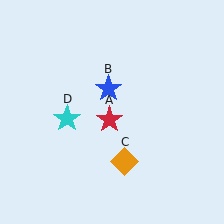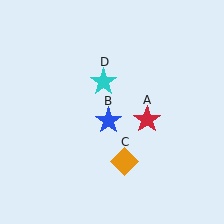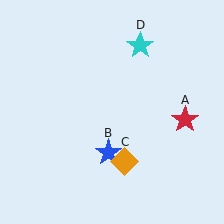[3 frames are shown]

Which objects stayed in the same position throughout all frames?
Orange diamond (object C) remained stationary.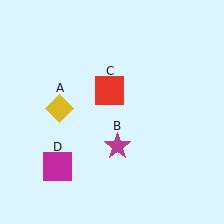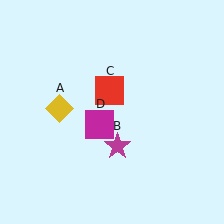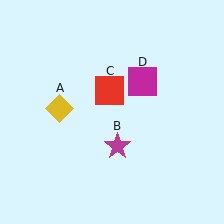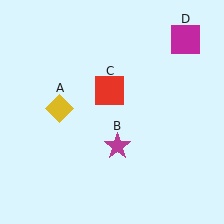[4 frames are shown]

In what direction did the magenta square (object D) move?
The magenta square (object D) moved up and to the right.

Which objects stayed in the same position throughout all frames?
Yellow diamond (object A) and magenta star (object B) and red square (object C) remained stationary.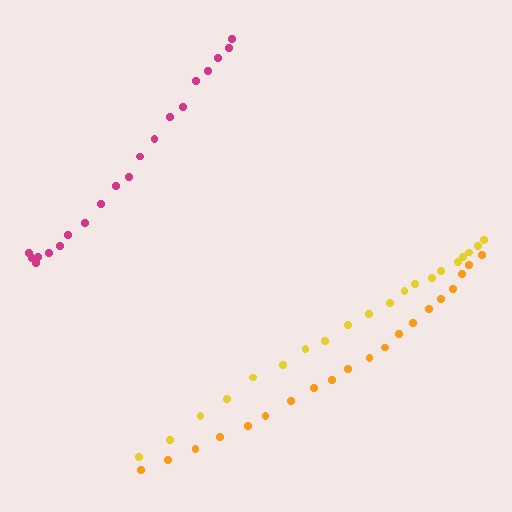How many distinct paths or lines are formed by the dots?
There are 3 distinct paths.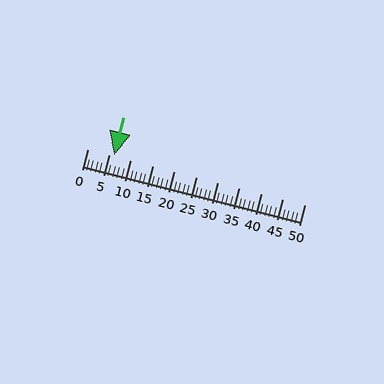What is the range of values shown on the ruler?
The ruler shows values from 0 to 50.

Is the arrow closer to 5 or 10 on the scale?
The arrow is closer to 5.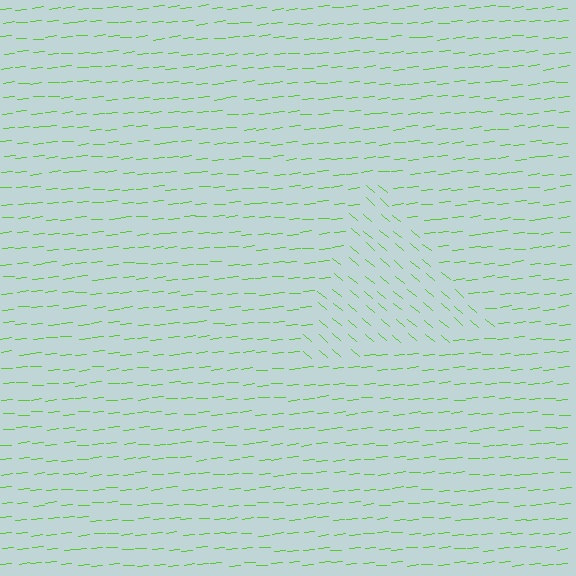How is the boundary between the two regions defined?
The boundary is defined purely by a change in line orientation (approximately 45 degrees difference). All lines are the same color and thickness.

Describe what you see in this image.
The image is filled with small lime line segments. A triangle region in the image has lines oriented differently from the surrounding lines, creating a visible texture boundary.